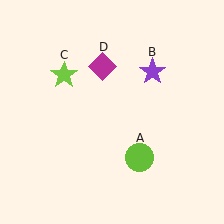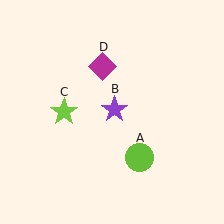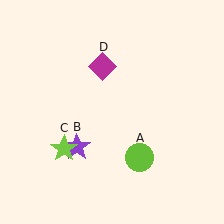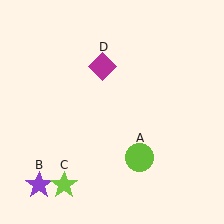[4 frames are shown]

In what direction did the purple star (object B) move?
The purple star (object B) moved down and to the left.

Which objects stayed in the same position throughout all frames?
Lime circle (object A) and magenta diamond (object D) remained stationary.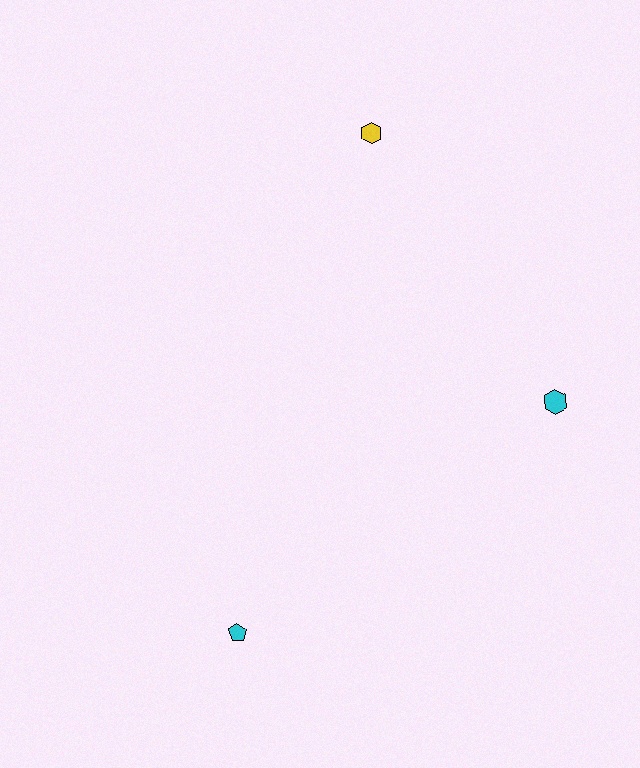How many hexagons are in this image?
There are 2 hexagons.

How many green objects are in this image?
There are no green objects.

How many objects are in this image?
There are 3 objects.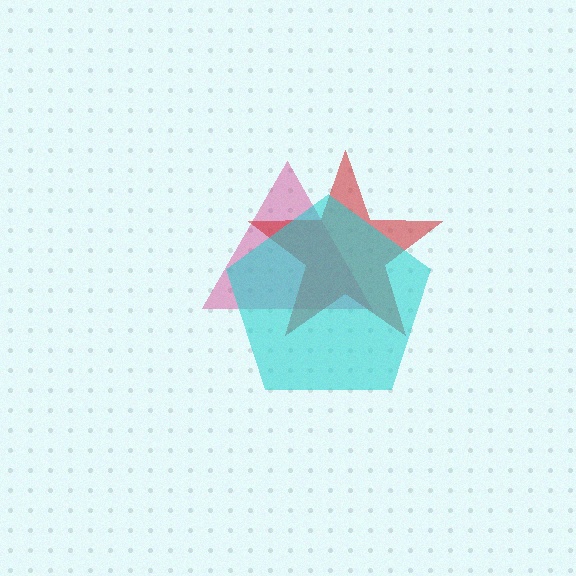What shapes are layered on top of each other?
The layered shapes are: a magenta triangle, a red star, a cyan pentagon.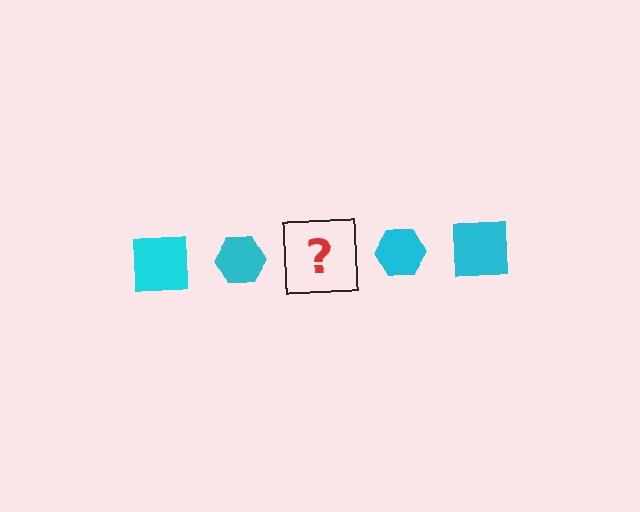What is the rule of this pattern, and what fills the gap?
The rule is that the pattern cycles through square, hexagon shapes in cyan. The gap should be filled with a cyan square.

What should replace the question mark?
The question mark should be replaced with a cyan square.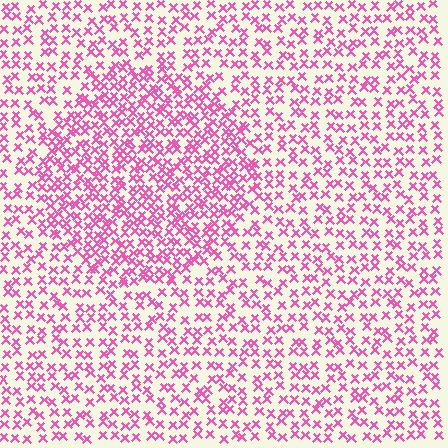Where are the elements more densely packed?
The elements are more densely packed inside the circle boundary.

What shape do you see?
I see a circle.